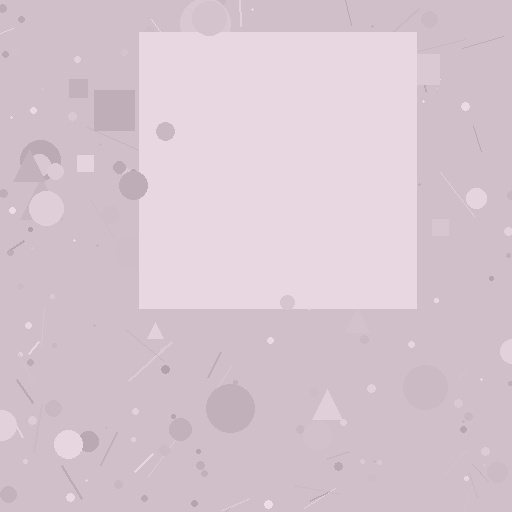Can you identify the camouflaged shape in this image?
The camouflaged shape is a square.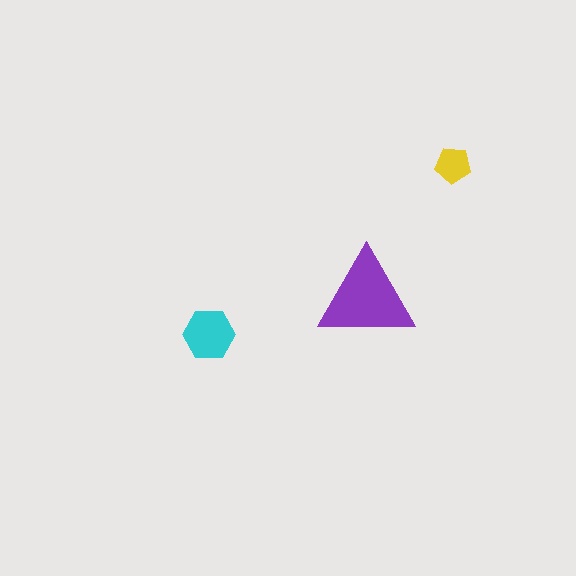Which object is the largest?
The purple triangle.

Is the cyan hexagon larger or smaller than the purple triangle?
Smaller.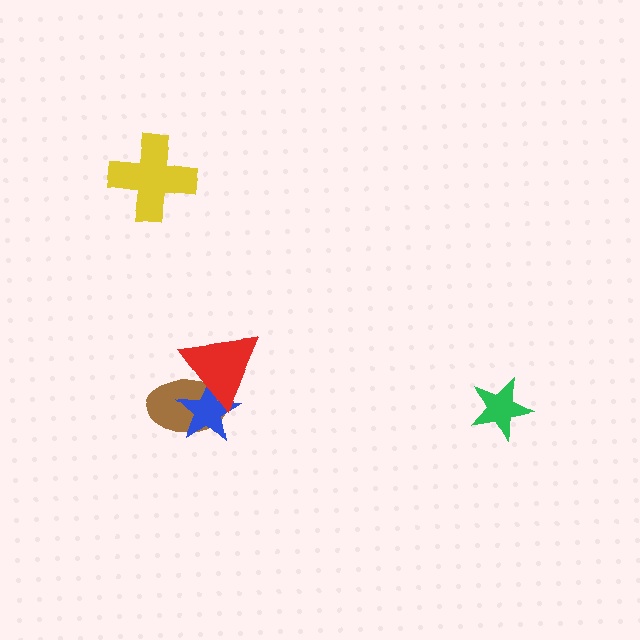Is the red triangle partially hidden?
No, no other shape covers it.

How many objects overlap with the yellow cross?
0 objects overlap with the yellow cross.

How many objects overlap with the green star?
0 objects overlap with the green star.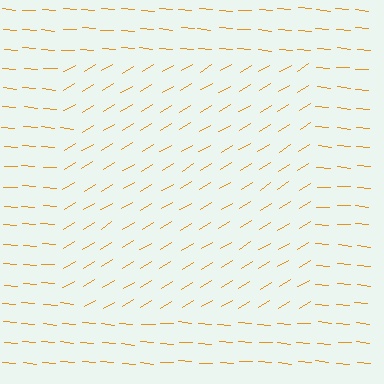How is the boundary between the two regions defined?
The boundary is defined purely by a change in line orientation (approximately 36 degrees difference). All lines are the same color and thickness.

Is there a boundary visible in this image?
Yes, there is a texture boundary formed by a change in line orientation.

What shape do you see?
I see a rectangle.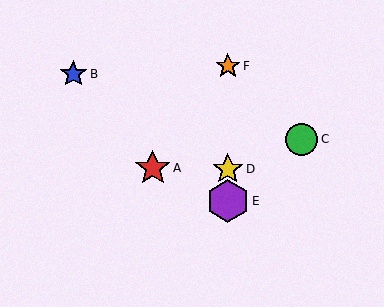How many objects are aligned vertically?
3 objects (D, E, F) are aligned vertically.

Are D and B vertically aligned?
No, D is at x≈228 and B is at x≈73.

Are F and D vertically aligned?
Yes, both are at x≈228.